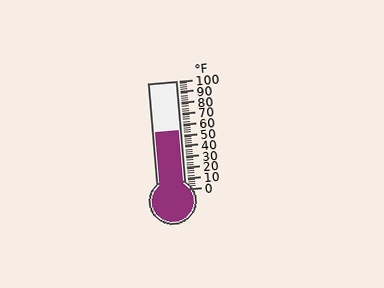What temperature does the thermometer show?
The thermometer shows approximately 54°F.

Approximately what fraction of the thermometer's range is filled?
The thermometer is filled to approximately 55% of its range.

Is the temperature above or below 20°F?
The temperature is above 20°F.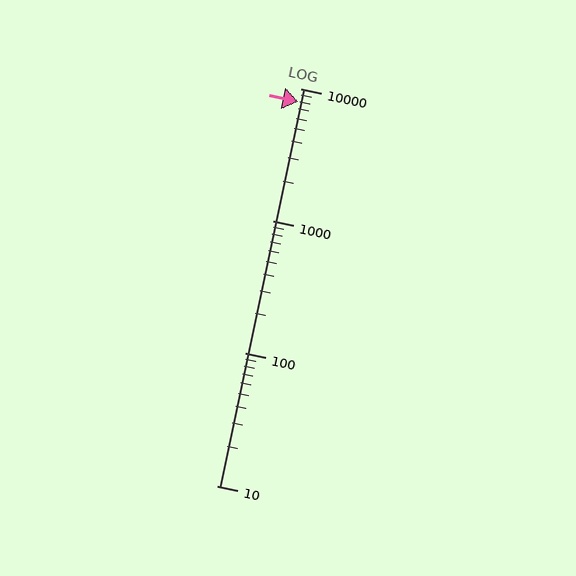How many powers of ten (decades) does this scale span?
The scale spans 3 decades, from 10 to 10000.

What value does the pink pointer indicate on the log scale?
The pointer indicates approximately 8000.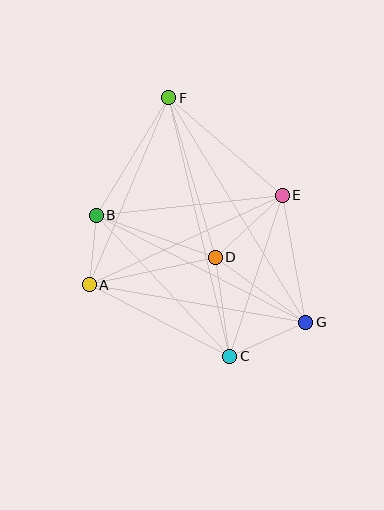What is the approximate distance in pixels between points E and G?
The distance between E and G is approximately 129 pixels.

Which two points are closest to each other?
Points A and B are closest to each other.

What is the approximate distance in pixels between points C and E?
The distance between C and E is approximately 169 pixels.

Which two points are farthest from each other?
Points C and F are farthest from each other.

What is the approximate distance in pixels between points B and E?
The distance between B and E is approximately 187 pixels.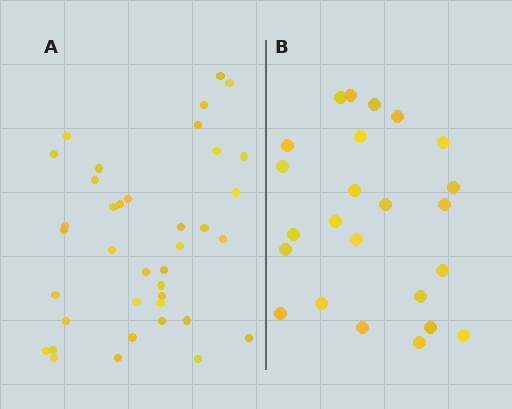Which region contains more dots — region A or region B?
Region A (the left region) has more dots.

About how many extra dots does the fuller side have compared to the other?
Region A has approximately 15 more dots than region B.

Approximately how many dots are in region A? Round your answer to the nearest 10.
About 40 dots. (The exact count is 38, which rounds to 40.)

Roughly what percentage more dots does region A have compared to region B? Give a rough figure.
About 60% more.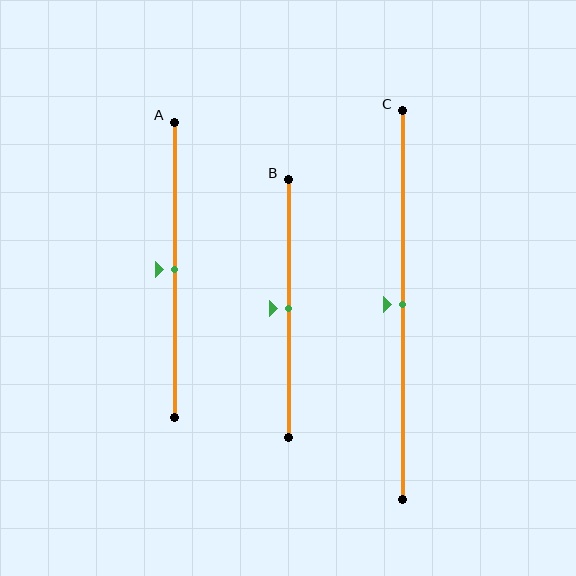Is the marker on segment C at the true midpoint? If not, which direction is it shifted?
Yes, the marker on segment C is at the true midpoint.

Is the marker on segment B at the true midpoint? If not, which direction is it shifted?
Yes, the marker on segment B is at the true midpoint.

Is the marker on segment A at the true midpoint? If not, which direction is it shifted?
Yes, the marker on segment A is at the true midpoint.